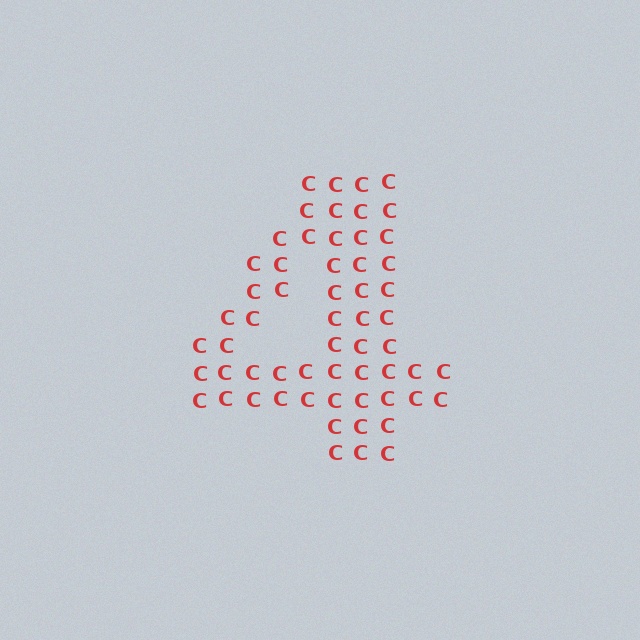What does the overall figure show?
The overall figure shows the digit 4.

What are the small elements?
The small elements are letter C's.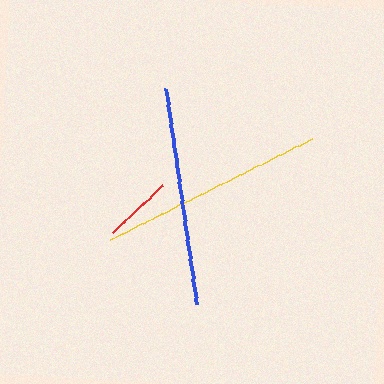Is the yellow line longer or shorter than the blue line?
The yellow line is longer than the blue line.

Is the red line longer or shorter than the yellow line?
The yellow line is longer than the red line.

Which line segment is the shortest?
The red line is the shortest at approximately 69 pixels.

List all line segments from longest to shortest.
From longest to shortest: yellow, blue, red.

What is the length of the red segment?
The red segment is approximately 69 pixels long.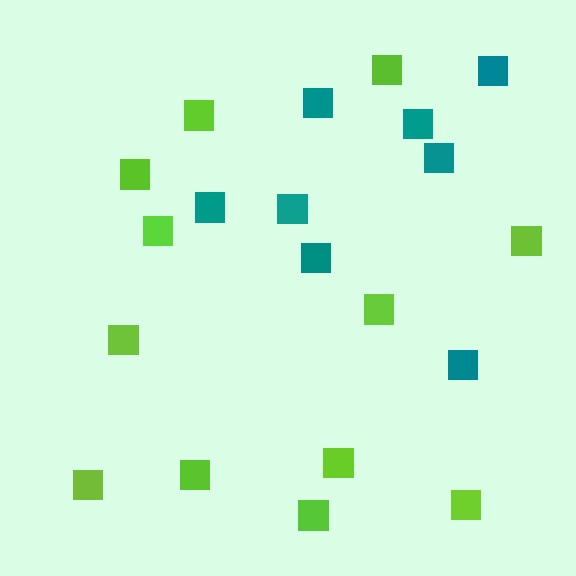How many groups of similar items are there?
There are 2 groups: one group of lime squares (12) and one group of teal squares (8).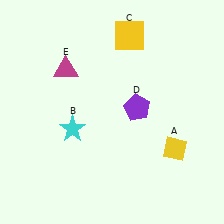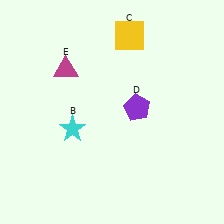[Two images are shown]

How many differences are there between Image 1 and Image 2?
There is 1 difference between the two images.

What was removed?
The yellow diamond (A) was removed in Image 2.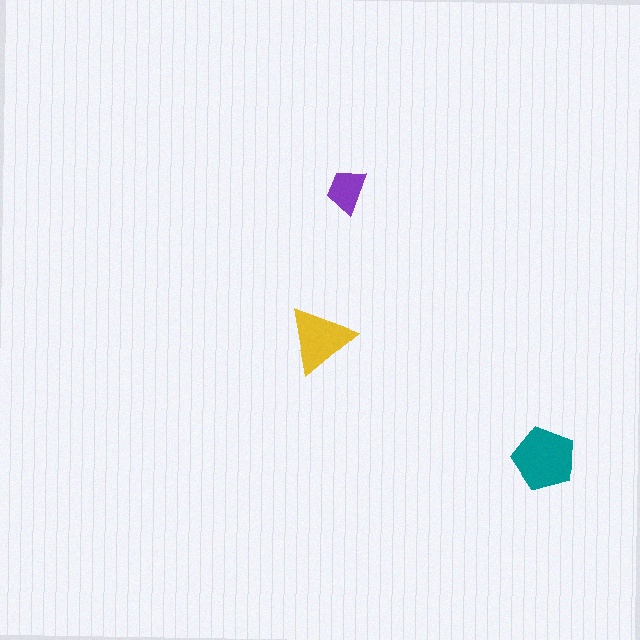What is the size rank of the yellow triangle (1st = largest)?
2nd.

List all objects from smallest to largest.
The purple trapezoid, the yellow triangle, the teal pentagon.